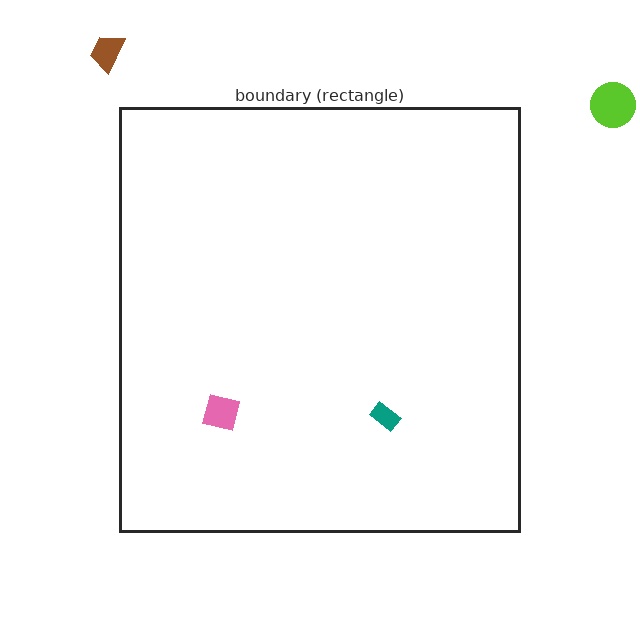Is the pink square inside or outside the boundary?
Inside.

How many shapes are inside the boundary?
2 inside, 2 outside.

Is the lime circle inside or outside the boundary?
Outside.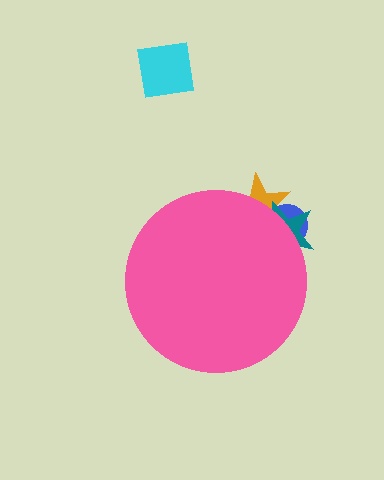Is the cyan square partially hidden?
No, the cyan square is fully visible.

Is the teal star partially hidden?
Yes, the teal star is partially hidden behind the pink circle.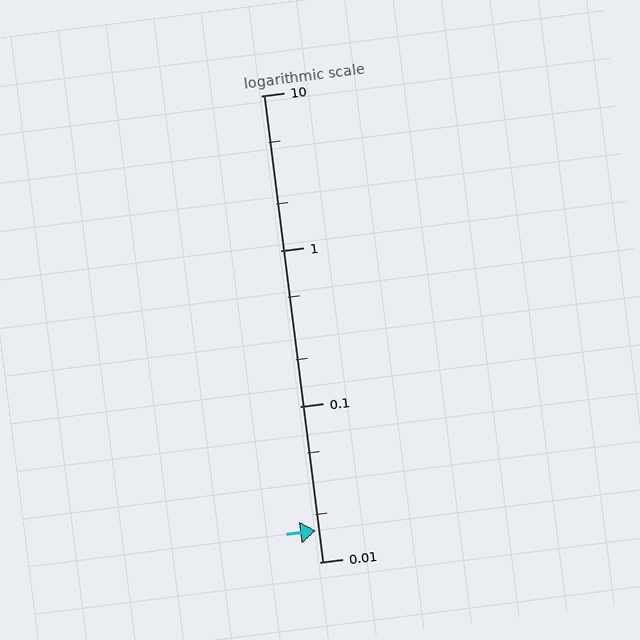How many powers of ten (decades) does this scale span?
The scale spans 3 decades, from 0.01 to 10.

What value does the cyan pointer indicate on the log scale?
The pointer indicates approximately 0.016.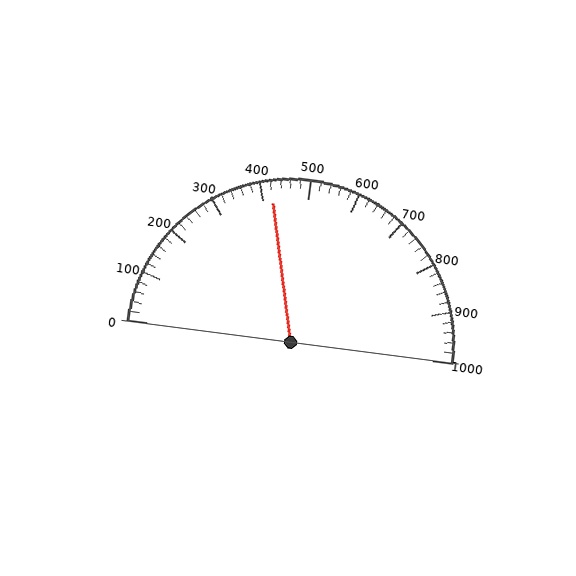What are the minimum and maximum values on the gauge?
The gauge ranges from 0 to 1000.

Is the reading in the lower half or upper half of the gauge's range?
The reading is in the lower half of the range (0 to 1000).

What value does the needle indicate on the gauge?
The needle indicates approximately 420.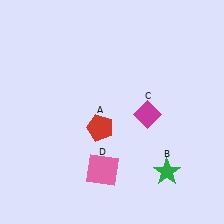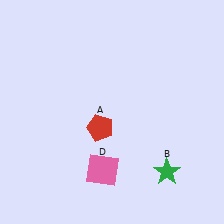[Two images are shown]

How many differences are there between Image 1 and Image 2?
There is 1 difference between the two images.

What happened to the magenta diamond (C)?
The magenta diamond (C) was removed in Image 2. It was in the bottom-right area of Image 1.